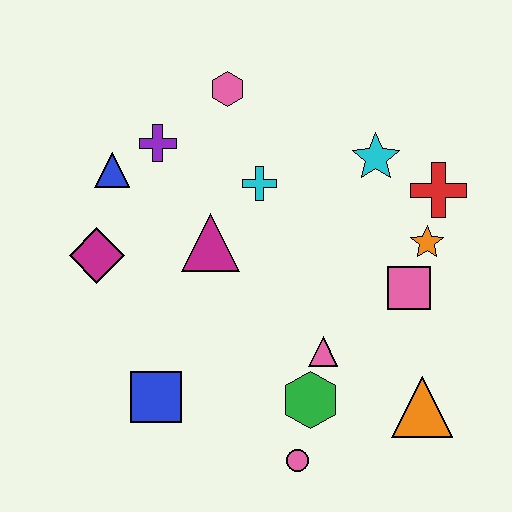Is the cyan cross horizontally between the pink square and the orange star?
No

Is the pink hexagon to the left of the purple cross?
No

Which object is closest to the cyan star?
The red cross is closest to the cyan star.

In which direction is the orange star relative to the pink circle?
The orange star is above the pink circle.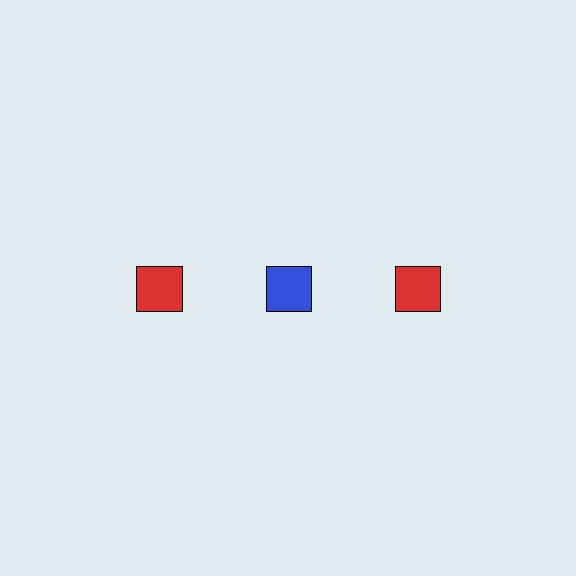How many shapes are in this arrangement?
There are 3 shapes arranged in a grid pattern.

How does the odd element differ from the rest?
It has a different color: blue instead of red.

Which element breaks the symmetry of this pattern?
The blue square in the top row, second from left column breaks the symmetry. All other shapes are red squares.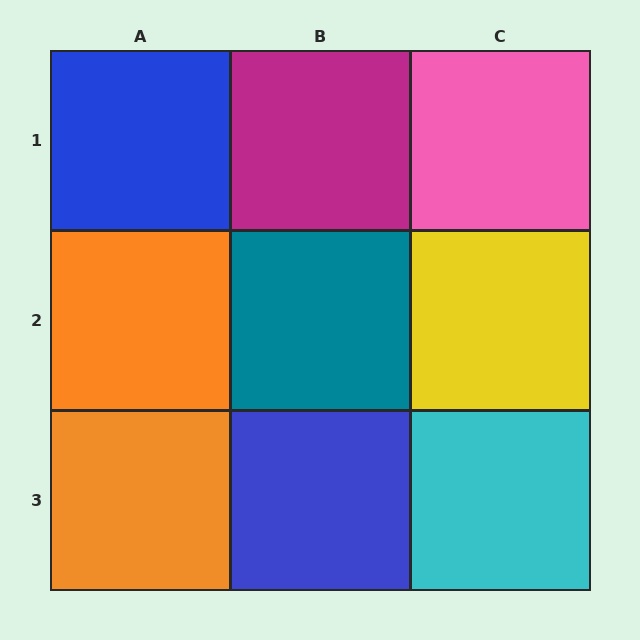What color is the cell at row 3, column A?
Orange.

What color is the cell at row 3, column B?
Blue.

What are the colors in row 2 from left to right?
Orange, teal, yellow.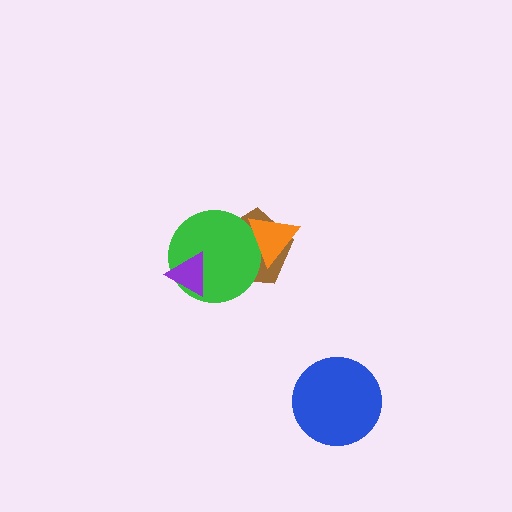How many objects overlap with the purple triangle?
1 object overlaps with the purple triangle.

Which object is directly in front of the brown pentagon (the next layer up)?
The green circle is directly in front of the brown pentagon.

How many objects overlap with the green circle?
3 objects overlap with the green circle.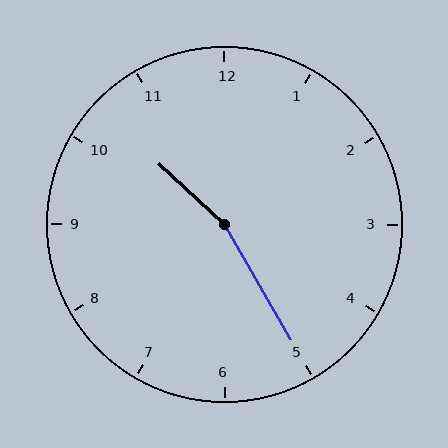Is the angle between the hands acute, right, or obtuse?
It is obtuse.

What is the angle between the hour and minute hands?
Approximately 162 degrees.